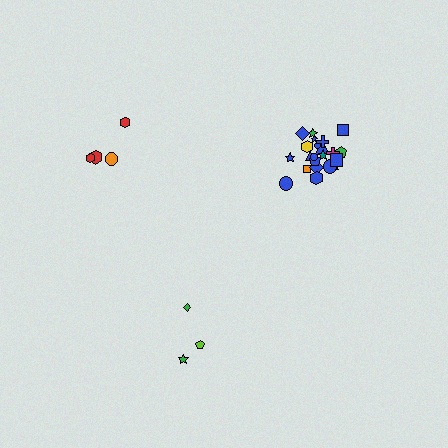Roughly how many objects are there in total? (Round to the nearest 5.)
Roughly 30 objects in total.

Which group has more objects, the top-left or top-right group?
The top-right group.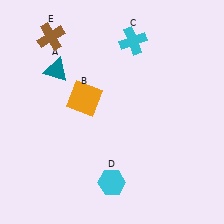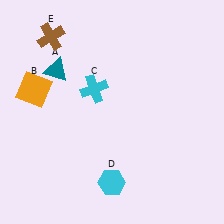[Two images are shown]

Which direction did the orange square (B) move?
The orange square (B) moved left.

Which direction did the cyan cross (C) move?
The cyan cross (C) moved down.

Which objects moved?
The objects that moved are: the orange square (B), the cyan cross (C).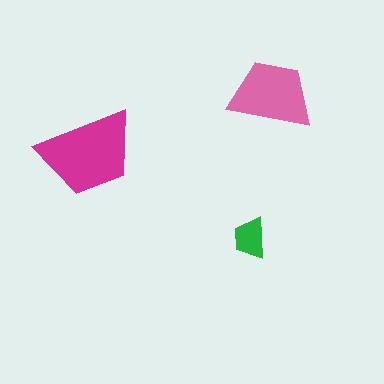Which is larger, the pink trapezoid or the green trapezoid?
The pink one.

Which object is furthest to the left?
The magenta trapezoid is leftmost.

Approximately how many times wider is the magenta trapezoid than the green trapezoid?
About 2.5 times wider.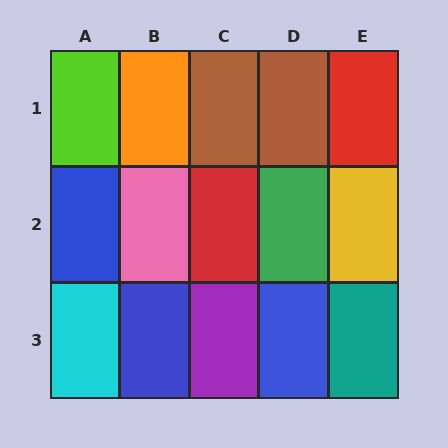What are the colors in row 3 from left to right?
Cyan, blue, purple, blue, teal.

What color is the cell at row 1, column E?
Red.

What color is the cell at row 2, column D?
Green.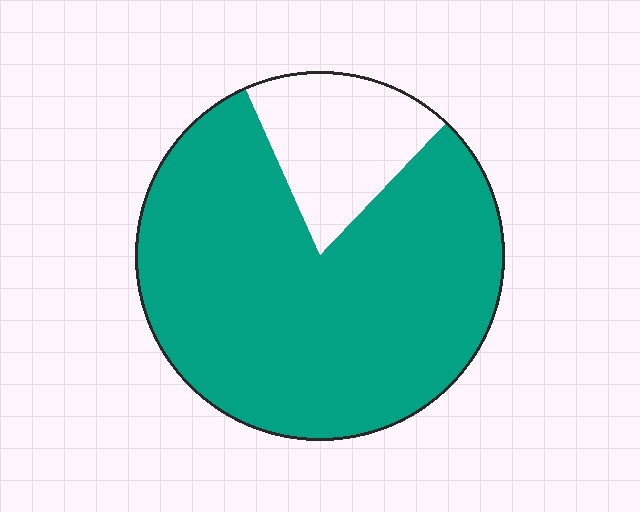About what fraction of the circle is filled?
About four fifths (4/5).